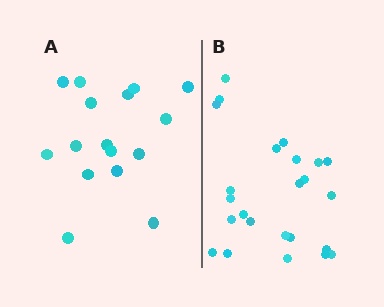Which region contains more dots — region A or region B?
Region B (the right region) has more dots.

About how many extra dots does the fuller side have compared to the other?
Region B has roughly 8 or so more dots than region A.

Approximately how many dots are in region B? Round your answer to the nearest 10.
About 20 dots. (The exact count is 24, which rounds to 20.)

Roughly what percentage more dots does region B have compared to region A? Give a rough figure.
About 50% more.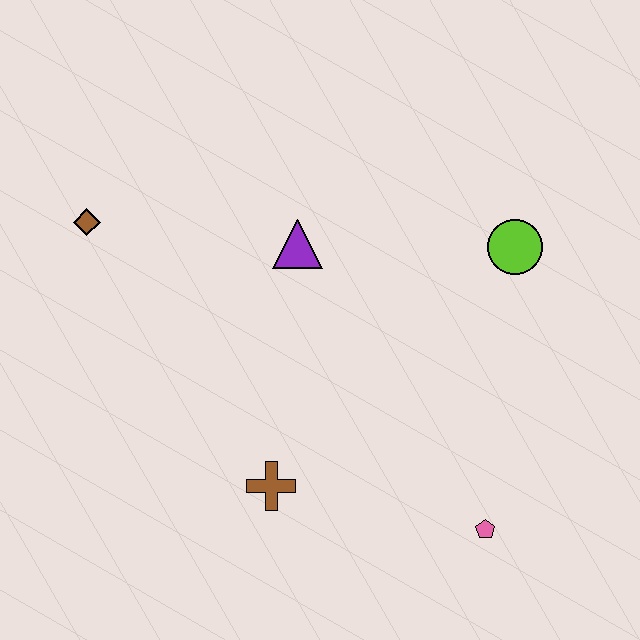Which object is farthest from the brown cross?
The lime circle is farthest from the brown cross.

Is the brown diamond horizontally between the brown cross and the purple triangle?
No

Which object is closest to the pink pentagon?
The brown cross is closest to the pink pentagon.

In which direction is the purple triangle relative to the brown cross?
The purple triangle is above the brown cross.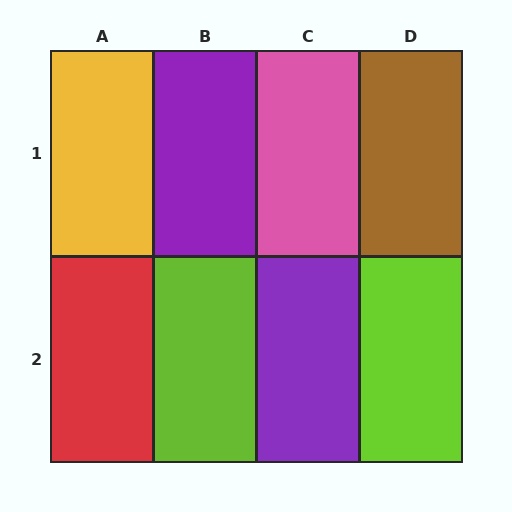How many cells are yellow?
1 cell is yellow.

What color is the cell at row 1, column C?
Pink.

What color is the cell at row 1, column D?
Brown.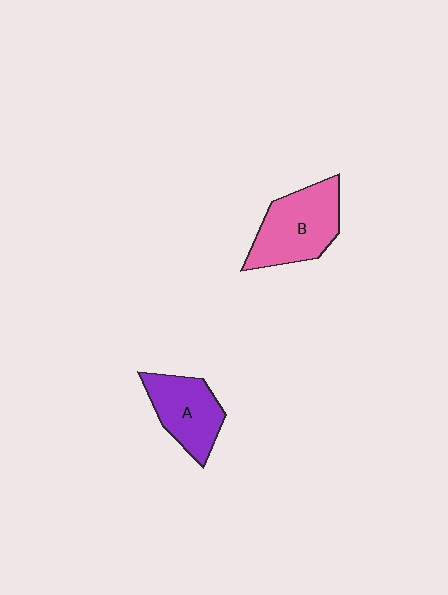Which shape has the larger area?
Shape B (pink).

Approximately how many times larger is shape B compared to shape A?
Approximately 1.3 times.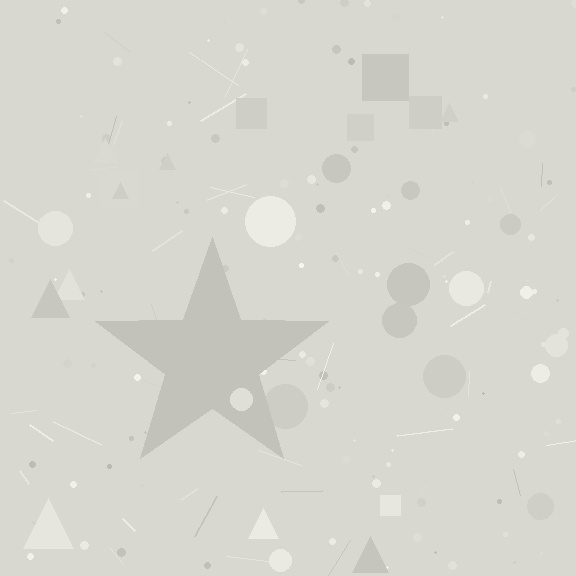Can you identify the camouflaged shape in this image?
The camouflaged shape is a star.